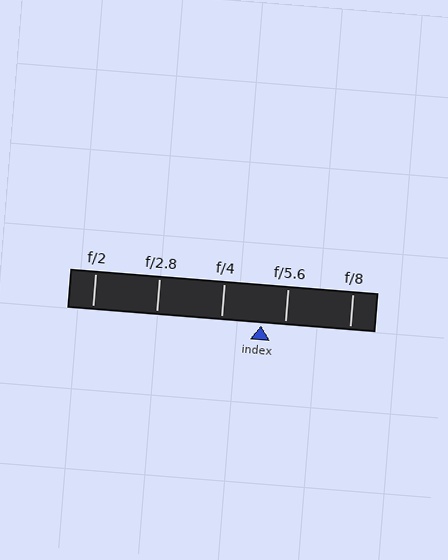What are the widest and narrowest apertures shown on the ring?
The widest aperture shown is f/2 and the narrowest is f/8.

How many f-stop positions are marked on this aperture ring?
There are 5 f-stop positions marked.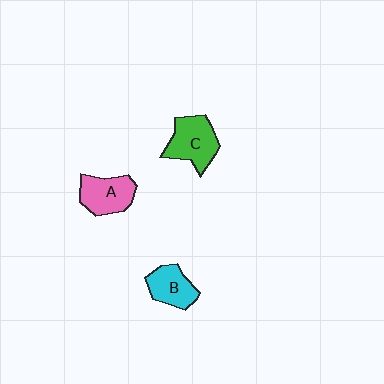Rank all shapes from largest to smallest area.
From largest to smallest: C (green), A (pink), B (cyan).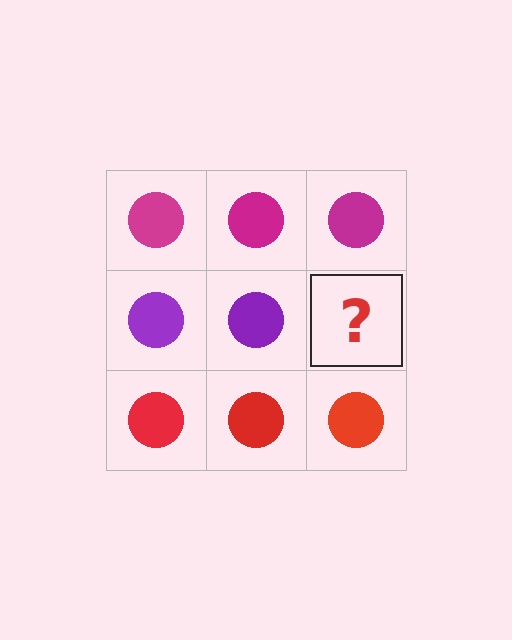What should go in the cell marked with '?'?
The missing cell should contain a purple circle.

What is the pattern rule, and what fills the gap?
The rule is that each row has a consistent color. The gap should be filled with a purple circle.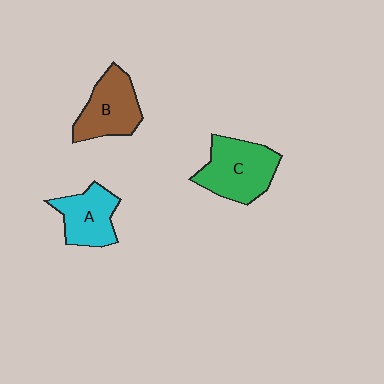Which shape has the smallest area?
Shape A (cyan).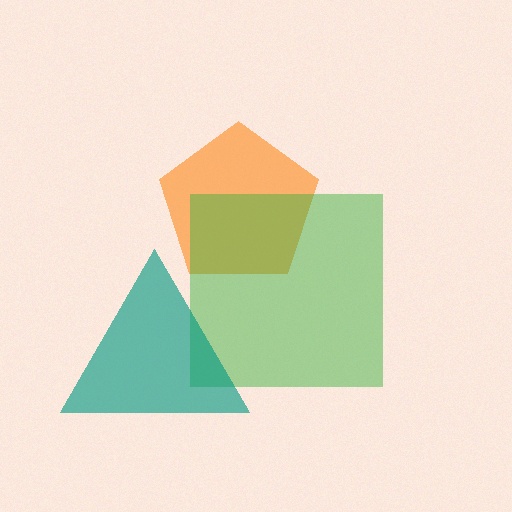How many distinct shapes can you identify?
There are 3 distinct shapes: an orange pentagon, a green square, a teal triangle.